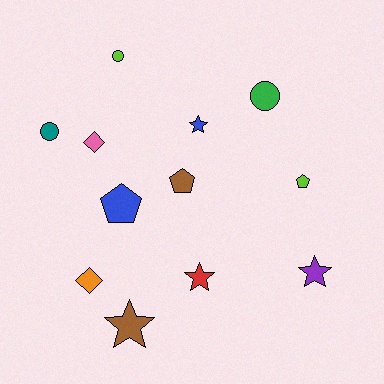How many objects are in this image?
There are 12 objects.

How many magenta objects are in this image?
There are no magenta objects.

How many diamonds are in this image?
There are 2 diamonds.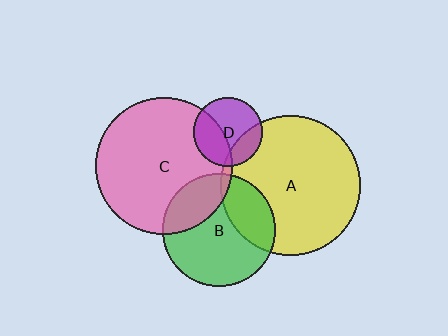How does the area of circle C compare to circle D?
Approximately 4.0 times.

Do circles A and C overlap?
Yes.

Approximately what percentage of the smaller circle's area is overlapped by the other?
Approximately 5%.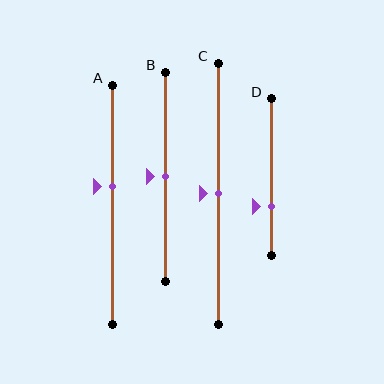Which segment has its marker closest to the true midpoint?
Segment B has its marker closest to the true midpoint.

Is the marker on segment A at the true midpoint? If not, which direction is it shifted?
No, the marker on segment A is shifted upward by about 8% of the segment length.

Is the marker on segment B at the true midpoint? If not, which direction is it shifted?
Yes, the marker on segment B is at the true midpoint.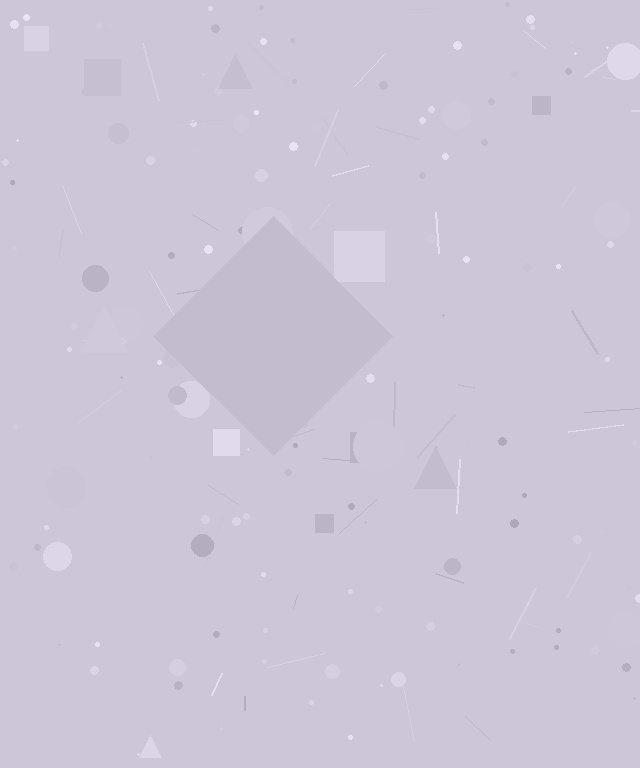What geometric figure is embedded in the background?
A diamond is embedded in the background.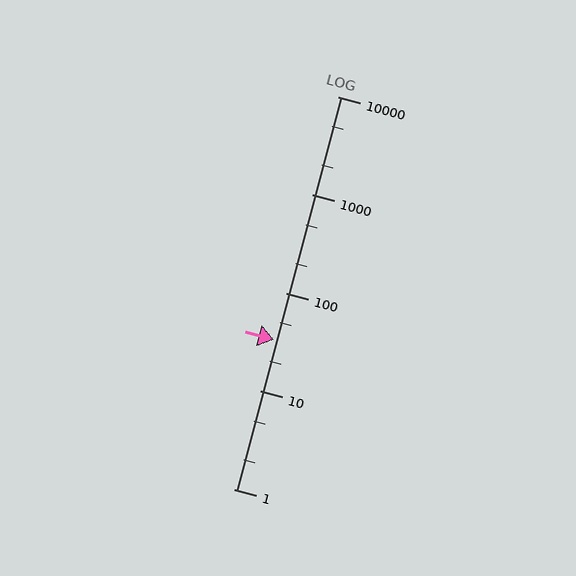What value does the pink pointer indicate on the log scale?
The pointer indicates approximately 33.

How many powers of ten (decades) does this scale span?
The scale spans 4 decades, from 1 to 10000.